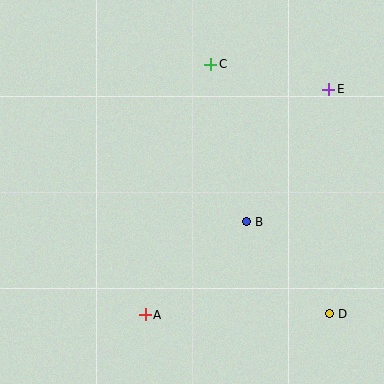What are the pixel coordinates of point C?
Point C is at (211, 64).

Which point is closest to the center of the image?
Point B at (247, 222) is closest to the center.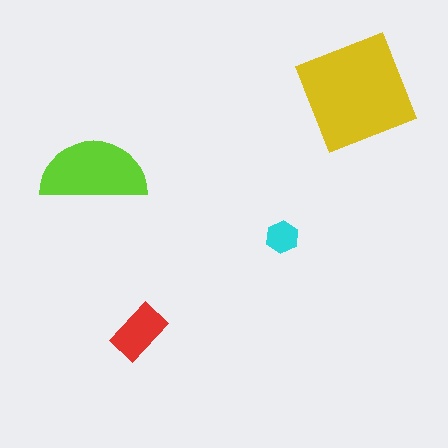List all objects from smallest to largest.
The cyan hexagon, the red rectangle, the lime semicircle, the yellow square.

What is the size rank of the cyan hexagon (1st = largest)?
4th.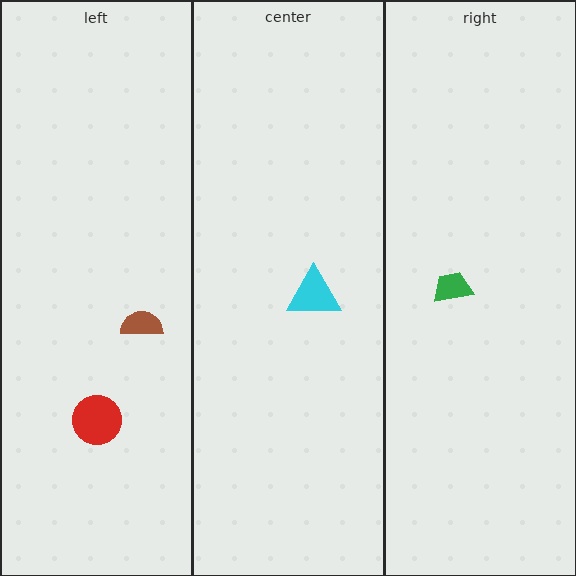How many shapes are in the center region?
1.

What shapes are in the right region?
The green trapezoid.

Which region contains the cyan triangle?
The center region.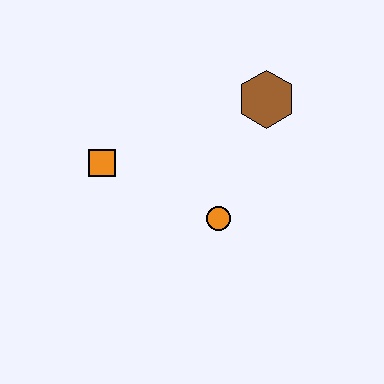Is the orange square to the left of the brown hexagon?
Yes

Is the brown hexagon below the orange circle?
No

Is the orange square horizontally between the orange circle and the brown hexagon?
No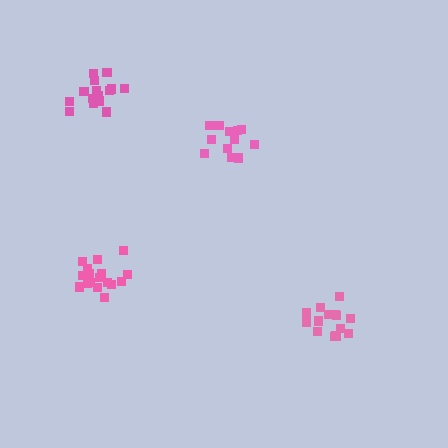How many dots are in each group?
Group 1: 13 dots, Group 2: 17 dots, Group 3: 14 dots, Group 4: 16 dots (60 total).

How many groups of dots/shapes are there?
There are 4 groups.